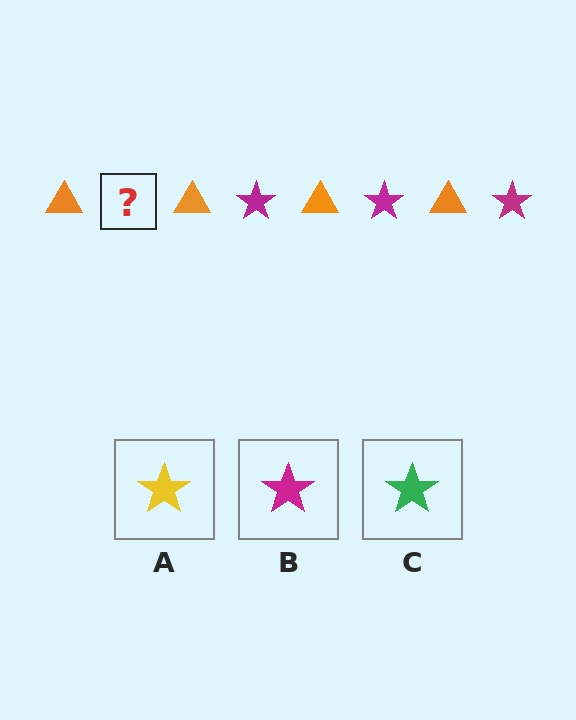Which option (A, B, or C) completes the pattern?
B.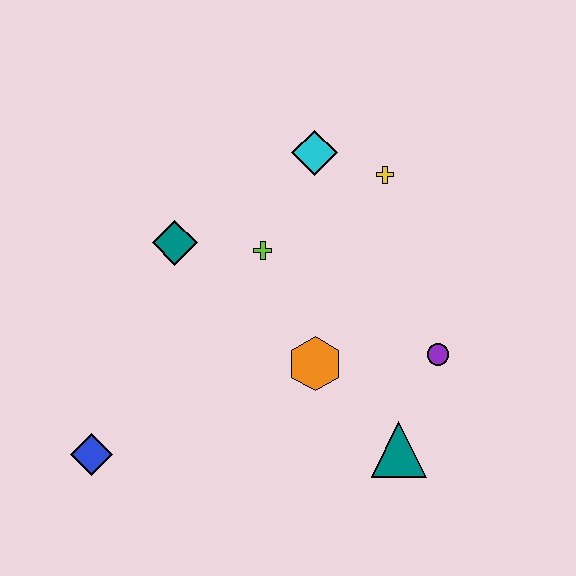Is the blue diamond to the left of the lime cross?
Yes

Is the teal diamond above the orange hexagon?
Yes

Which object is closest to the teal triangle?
The purple circle is closest to the teal triangle.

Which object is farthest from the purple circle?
The blue diamond is farthest from the purple circle.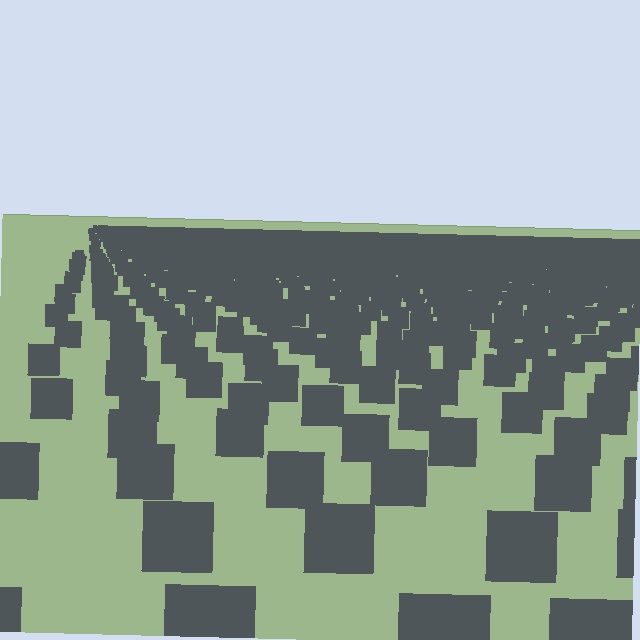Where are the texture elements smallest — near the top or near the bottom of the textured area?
Near the top.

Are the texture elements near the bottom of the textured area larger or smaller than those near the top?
Larger. Near the bottom, elements are closer to the viewer and appear at a bigger on-screen size.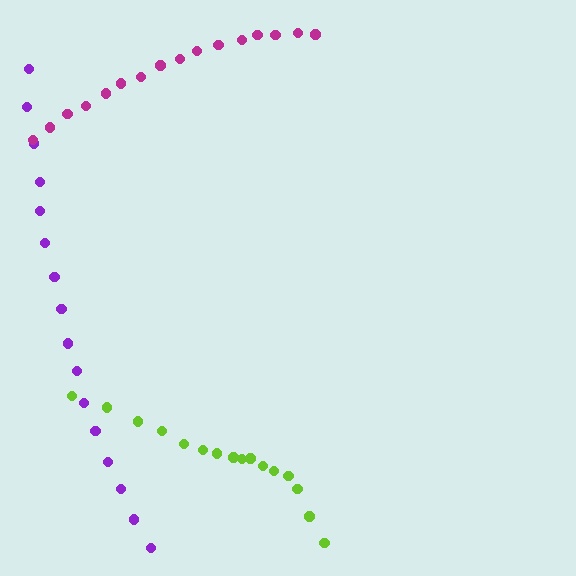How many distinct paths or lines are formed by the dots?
There are 3 distinct paths.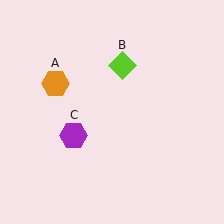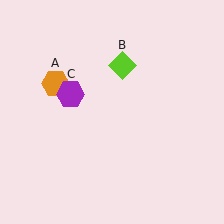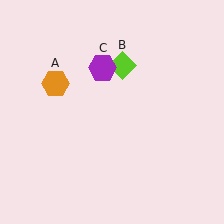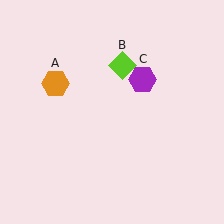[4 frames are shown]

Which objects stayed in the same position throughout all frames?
Orange hexagon (object A) and lime diamond (object B) remained stationary.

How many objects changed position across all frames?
1 object changed position: purple hexagon (object C).